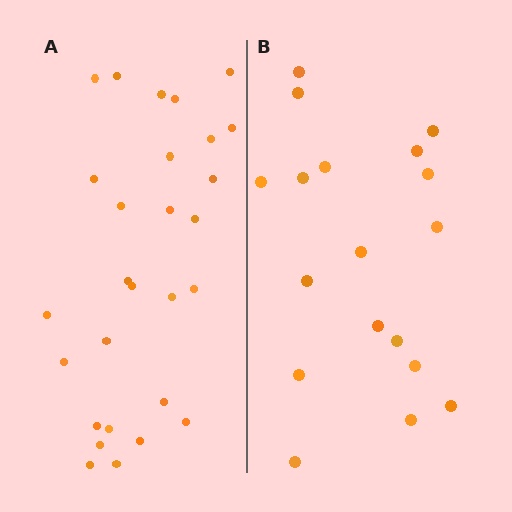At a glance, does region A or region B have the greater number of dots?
Region A (the left region) has more dots.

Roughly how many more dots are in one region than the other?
Region A has roughly 10 or so more dots than region B.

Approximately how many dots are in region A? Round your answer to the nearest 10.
About 30 dots. (The exact count is 28, which rounds to 30.)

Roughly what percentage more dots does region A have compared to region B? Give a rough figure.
About 55% more.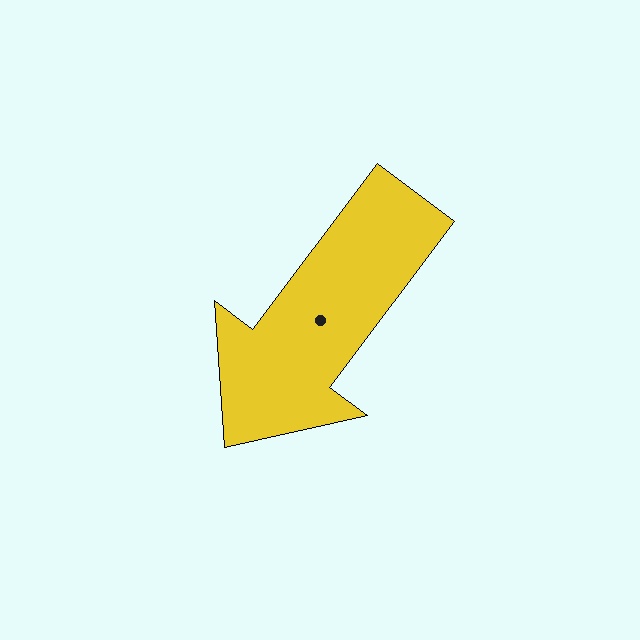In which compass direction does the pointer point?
Southwest.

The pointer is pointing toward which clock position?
Roughly 7 o'clock.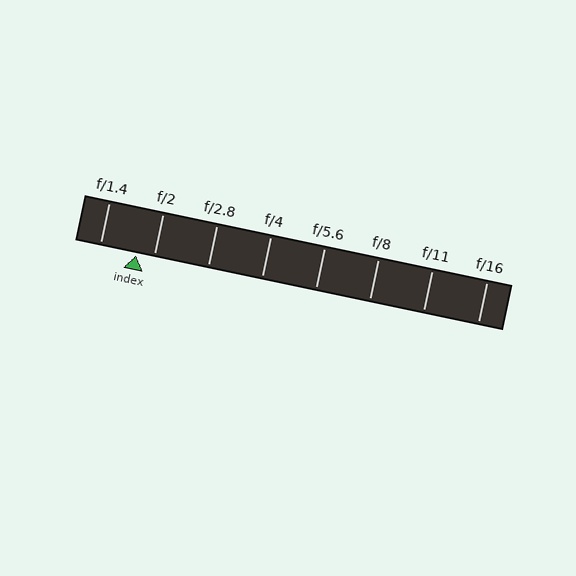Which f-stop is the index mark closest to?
The index mark is closest to f/2.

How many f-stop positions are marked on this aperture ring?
There are 8 f-stop positions marked.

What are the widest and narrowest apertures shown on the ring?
The widest aperture shown is f/1.4 and the narrowest is f/16.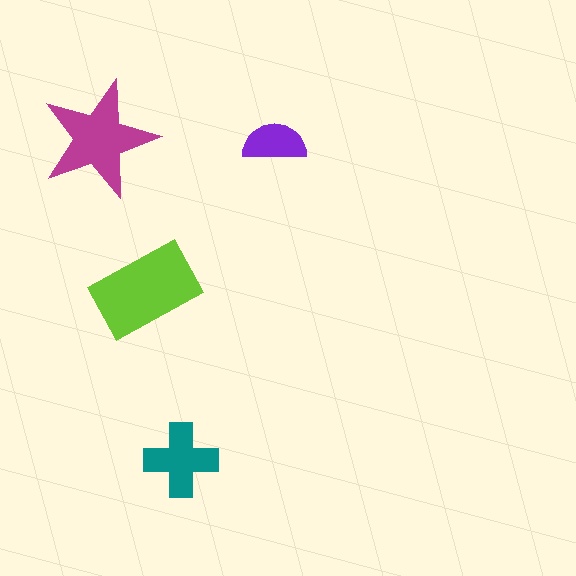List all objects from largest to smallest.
The lime rectangle, the magenta star, the teal cross, the purple semicircle.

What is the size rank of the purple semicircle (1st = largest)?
4th.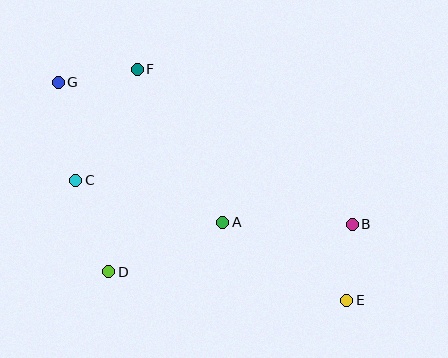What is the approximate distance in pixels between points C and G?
The distance between C and G is approximately 100 pixels.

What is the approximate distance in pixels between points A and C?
The distance between A and C is approximately 153 pixels.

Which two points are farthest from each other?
Points E and G are farthest from each other.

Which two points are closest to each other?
Points B and E are closest to each other.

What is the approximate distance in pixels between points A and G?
The distance between A and G is approximately 216 pixels.